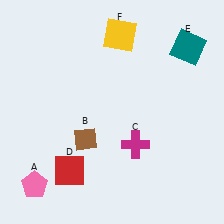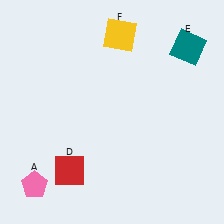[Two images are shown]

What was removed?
The brown diamond (B), the magenta cross (C) were removed in Image 2.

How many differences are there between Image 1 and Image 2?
There are 2 differences between the two images.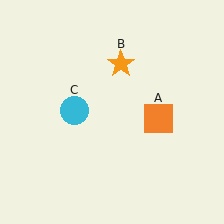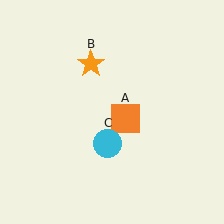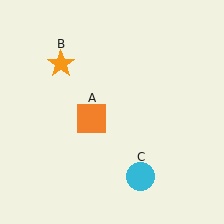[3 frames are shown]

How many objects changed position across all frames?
3 objects changed position: orange square (object A), orange star (object B), cyan circle (object C).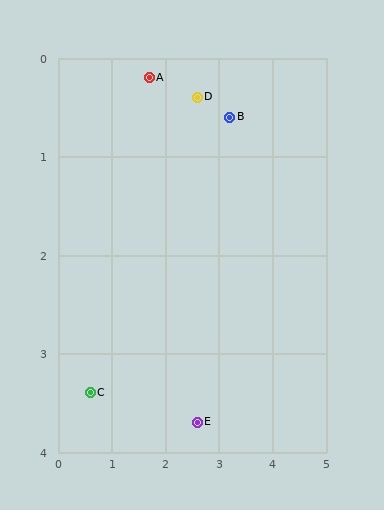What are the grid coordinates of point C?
Point C is at approximately (0.6, 3.4).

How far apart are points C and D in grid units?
Points C and D are about 3.6 grid units apart.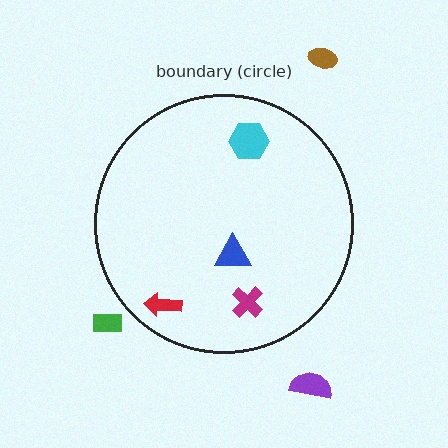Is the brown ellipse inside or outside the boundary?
Outside.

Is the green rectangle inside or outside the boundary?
Outside.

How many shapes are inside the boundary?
4 inside, 3 outside.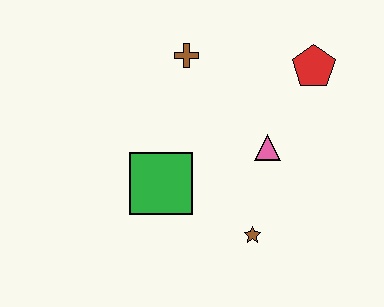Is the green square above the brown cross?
No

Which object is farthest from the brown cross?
The brown star is farthest from the brown cross.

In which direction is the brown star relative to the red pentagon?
The brown star is below the red pentagon.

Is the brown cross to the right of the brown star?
No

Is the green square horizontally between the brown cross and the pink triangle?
No